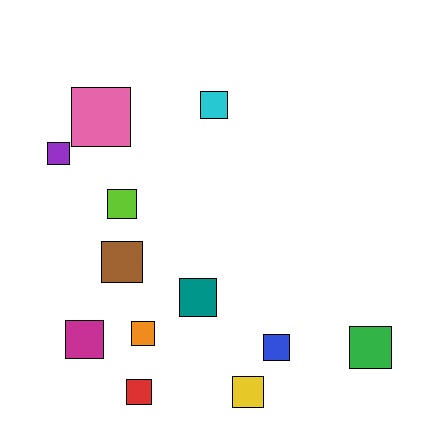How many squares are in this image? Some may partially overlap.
There are 12 squares.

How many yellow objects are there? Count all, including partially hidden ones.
There is 1 yellow object.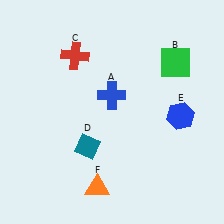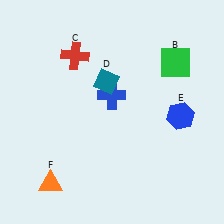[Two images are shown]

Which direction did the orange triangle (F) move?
The orange triangle (F) moved left.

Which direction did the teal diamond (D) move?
The teal diamond (D) moved up.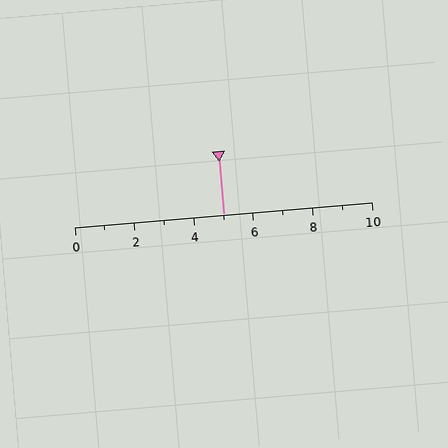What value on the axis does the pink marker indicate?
The marker indicates approximately 5.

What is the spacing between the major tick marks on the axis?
The major ticks are spaced 2 apart.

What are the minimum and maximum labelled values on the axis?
The axis runs from 0 to 10.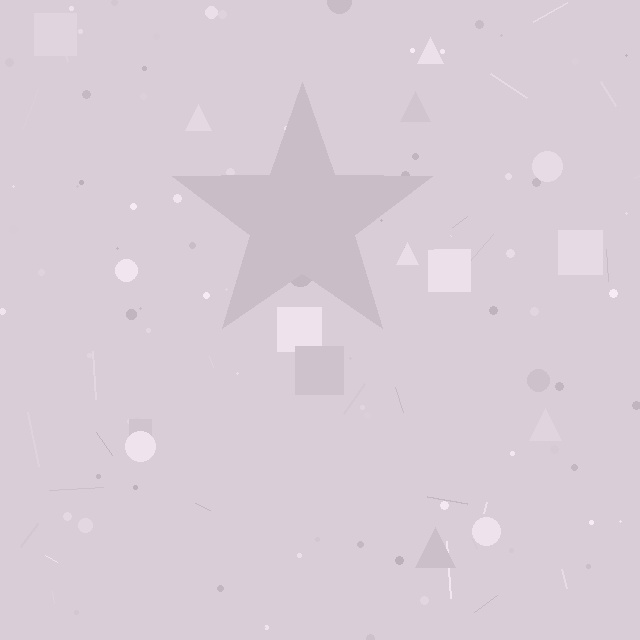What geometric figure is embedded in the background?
A star is embedded in the background.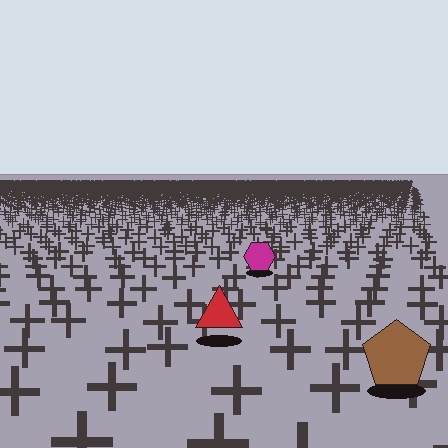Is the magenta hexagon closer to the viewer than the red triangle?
No. The red triangle is closer — you can tell from the texture gradient: the ground texture is coarser near it.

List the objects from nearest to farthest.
From nearest to farthest: the brown pentagon, the red triangle, the magenta hexagon.